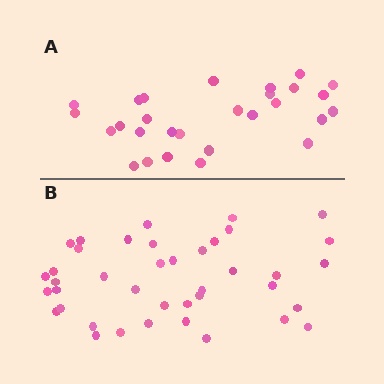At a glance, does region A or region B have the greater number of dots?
Region B (the bottom region) has more dots.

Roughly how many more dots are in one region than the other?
Region B has roughly 12 or so more dots than region A.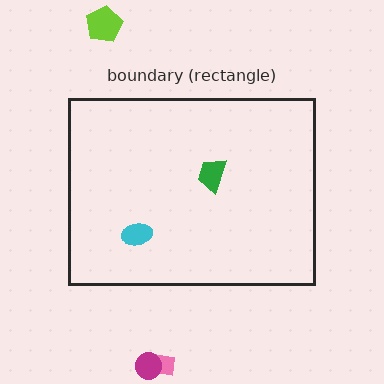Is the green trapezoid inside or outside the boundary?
Inside.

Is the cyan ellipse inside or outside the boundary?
Inside.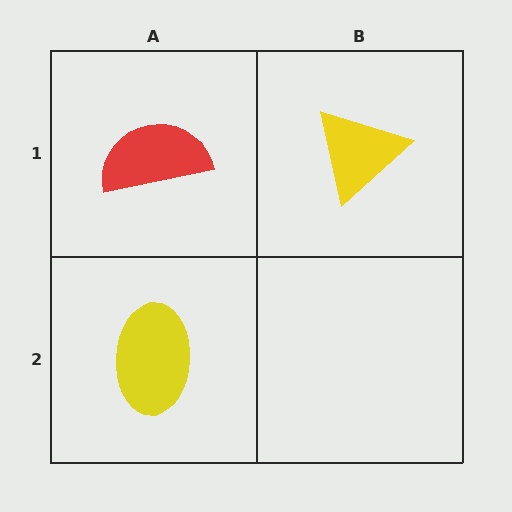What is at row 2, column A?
A yellow ellipse.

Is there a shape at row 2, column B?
No, that cell is empty.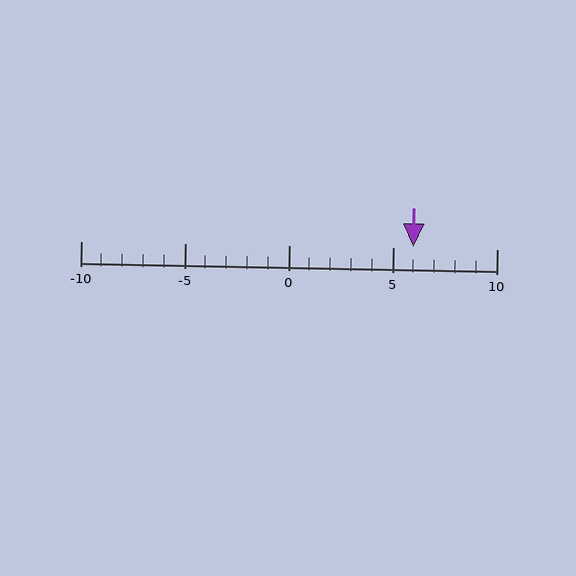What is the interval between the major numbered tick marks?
The major tick marks are spaced 5 units apart.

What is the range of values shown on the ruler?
The ruler shows values from -10 to 10.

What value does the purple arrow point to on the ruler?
The purple arrow points to approximately 6.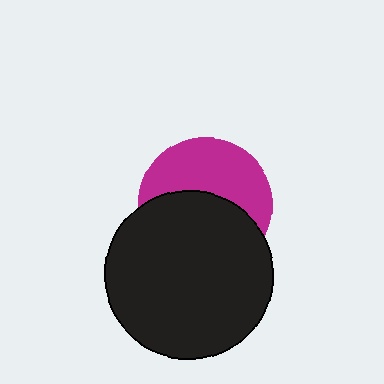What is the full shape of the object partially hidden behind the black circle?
The partially hidden object is a magenta circle.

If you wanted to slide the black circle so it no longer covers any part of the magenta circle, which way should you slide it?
Slide it down — that is the most direct way to separate the two shapes.